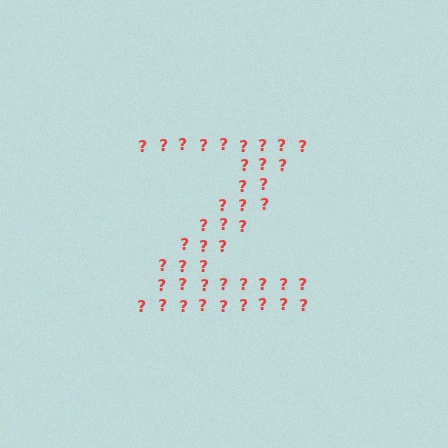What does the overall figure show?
The overall figure shows the letter Z.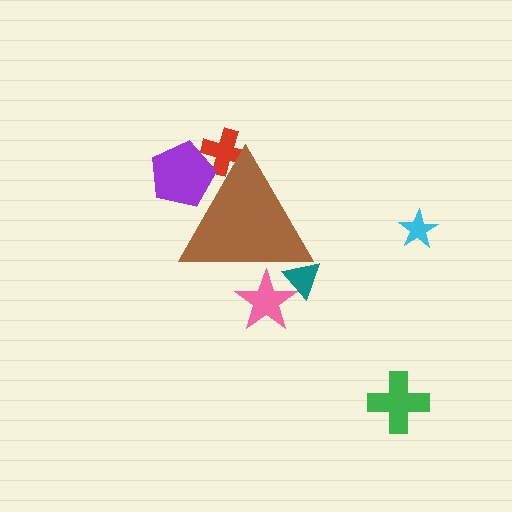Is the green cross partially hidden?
No, the green cross is fully visible.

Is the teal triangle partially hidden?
Yes, the teal triangle is partially hidden behind the brown triangle.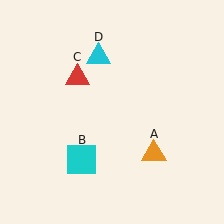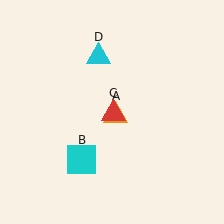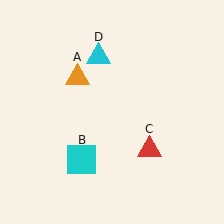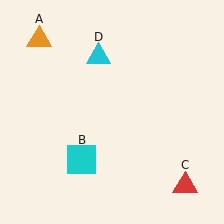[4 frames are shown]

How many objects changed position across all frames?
2 objects changed position: orange triangle (object A), red triangle (object C).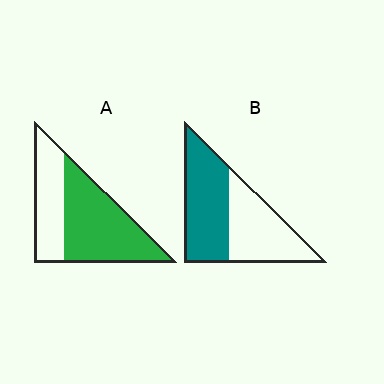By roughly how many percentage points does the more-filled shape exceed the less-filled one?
By roughly 10 percentage points (A over B).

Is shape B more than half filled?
Roughly half.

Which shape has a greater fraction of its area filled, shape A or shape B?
Shape A.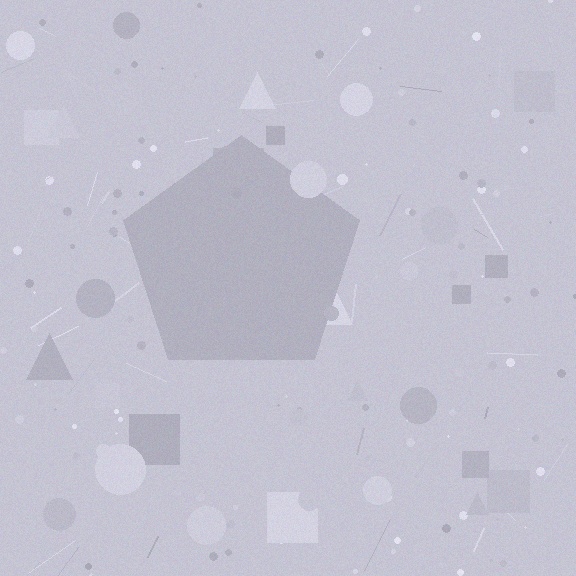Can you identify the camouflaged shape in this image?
The camouflaged shape is a pentagon.